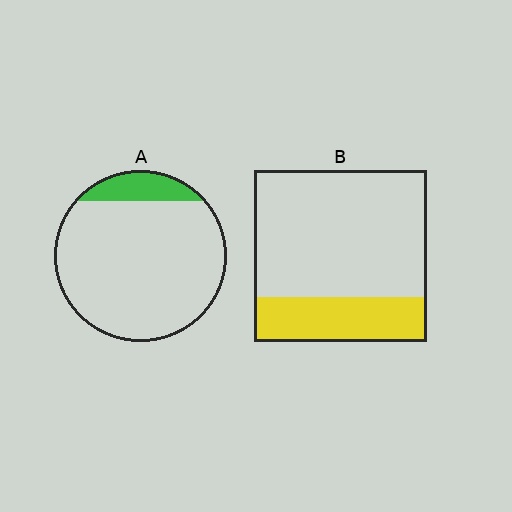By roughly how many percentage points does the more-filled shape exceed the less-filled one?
By roughly 15 percentage points (B over A).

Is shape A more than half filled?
No.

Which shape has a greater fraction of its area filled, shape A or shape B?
Shape B.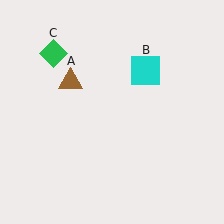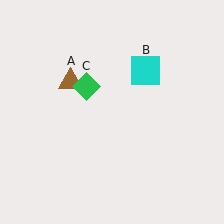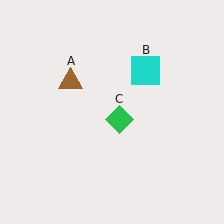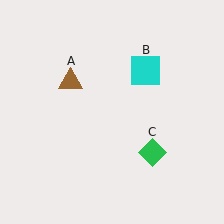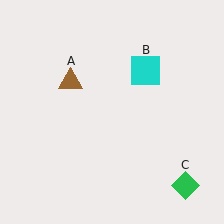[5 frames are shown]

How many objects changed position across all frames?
1 object changed position: green diamond (object C).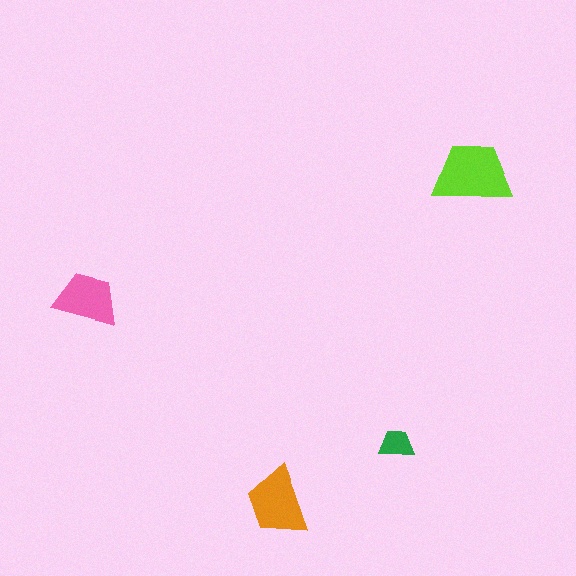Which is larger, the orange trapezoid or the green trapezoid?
The orange one.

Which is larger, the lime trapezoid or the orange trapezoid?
The lime one.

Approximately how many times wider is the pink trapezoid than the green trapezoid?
About 2 times wider.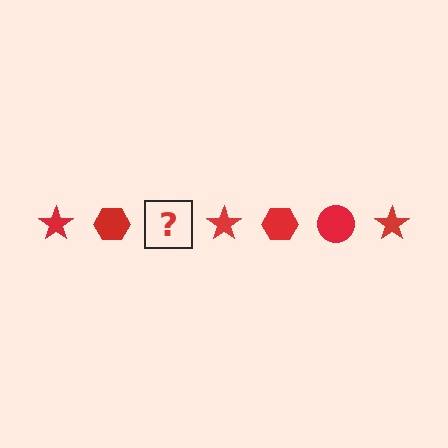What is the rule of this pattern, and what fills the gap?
The rule is that the pattern cycles through star, hexagon, circle shapes in red. The gap should be filled with a red circle.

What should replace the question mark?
The question mark should be replaced with a red circle.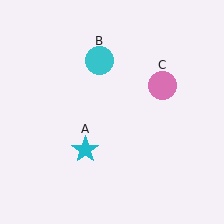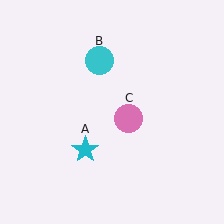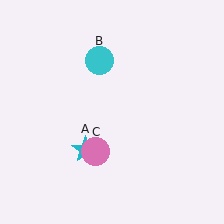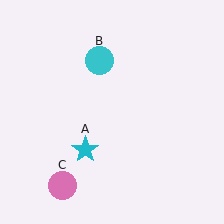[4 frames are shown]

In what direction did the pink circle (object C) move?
The pink circle (object C) moved down and to the left.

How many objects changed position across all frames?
1 object changed position: pink circle (object C).